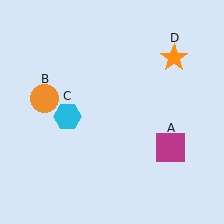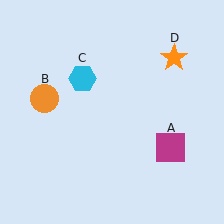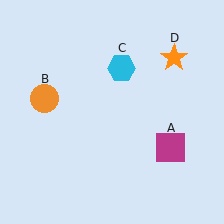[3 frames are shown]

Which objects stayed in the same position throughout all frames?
Magenta square (object A) and orange circle (object B) and orange star (object D) remained stationary.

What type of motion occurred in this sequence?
The cyan hexagon (object C) rotated clockwise around the center of the scene.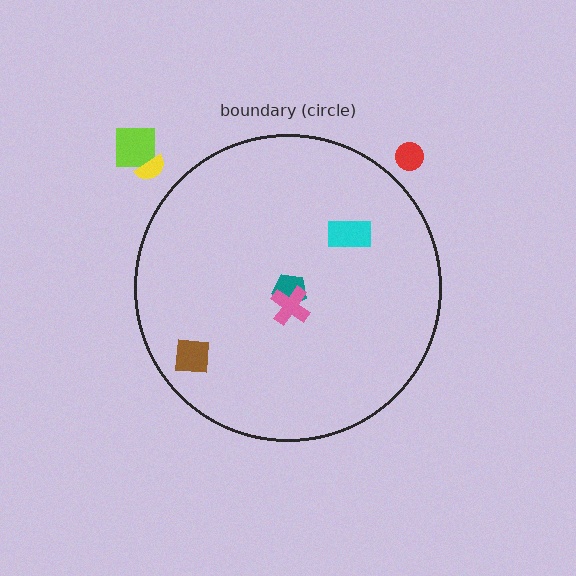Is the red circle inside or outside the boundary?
Outside.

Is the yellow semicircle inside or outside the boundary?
Outside.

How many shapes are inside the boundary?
4 inside, 3 outside.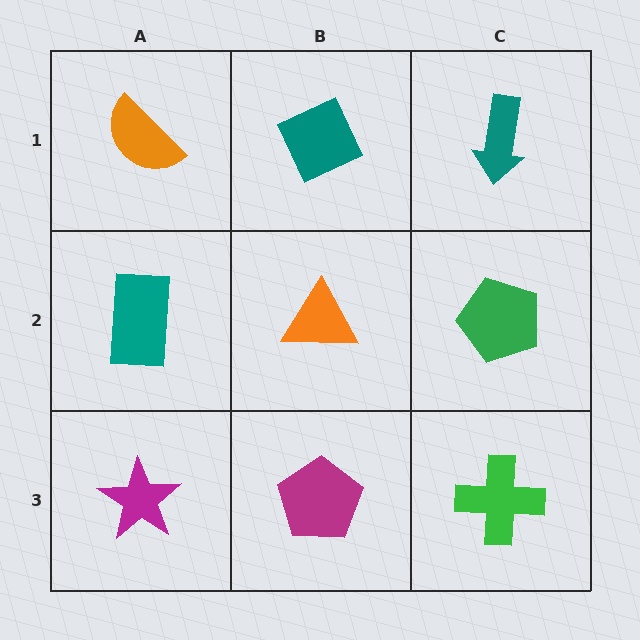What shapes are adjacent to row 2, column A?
An orange semicircle (row 1, column A), a magenta star (row 3, column A), an orange triangle (row 2, column B).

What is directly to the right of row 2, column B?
A green pentagon.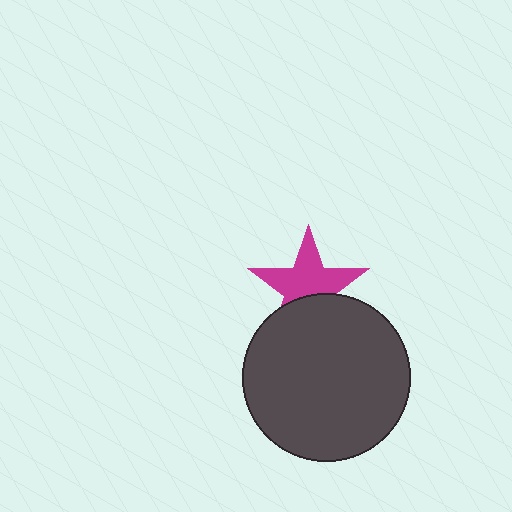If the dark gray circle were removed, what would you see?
You would see the complete magenta star.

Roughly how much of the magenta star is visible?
About half of it is visible (roughly 64%).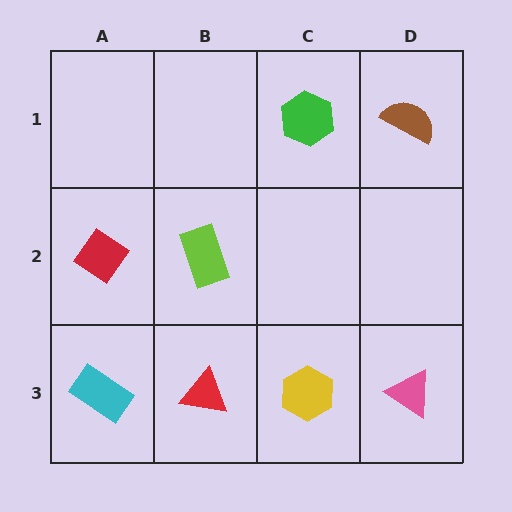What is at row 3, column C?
A yellow hexagon.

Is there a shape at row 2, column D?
No, that cell is empty.